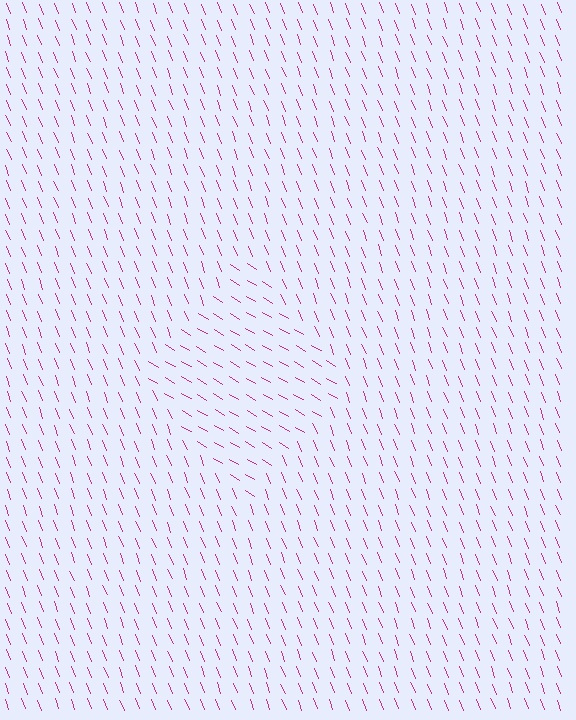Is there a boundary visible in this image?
Yes, there is a texture boundary formed by a change in line orientation.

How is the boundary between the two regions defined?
The boundary is defined purely by a change in line orientation (approximately 38 degrees difference). All lines are the same color and thickness.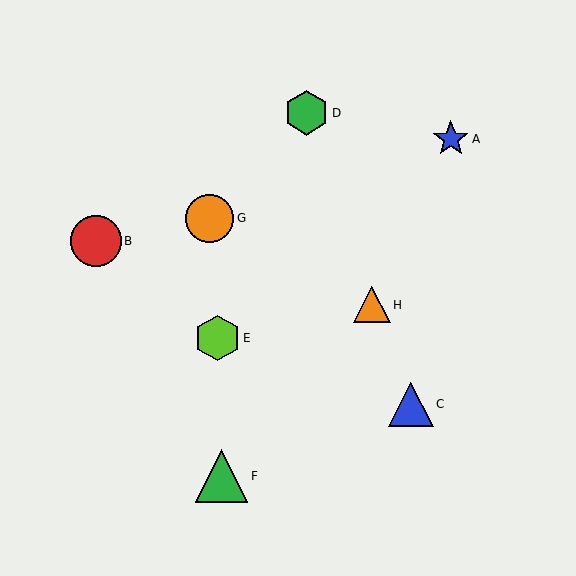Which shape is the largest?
The green triangle (labeled F) is the largest.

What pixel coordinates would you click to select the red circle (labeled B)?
Click at (96, 241) to select the red circle B.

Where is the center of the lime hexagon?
The center of the lime hexagon is at (217, 338).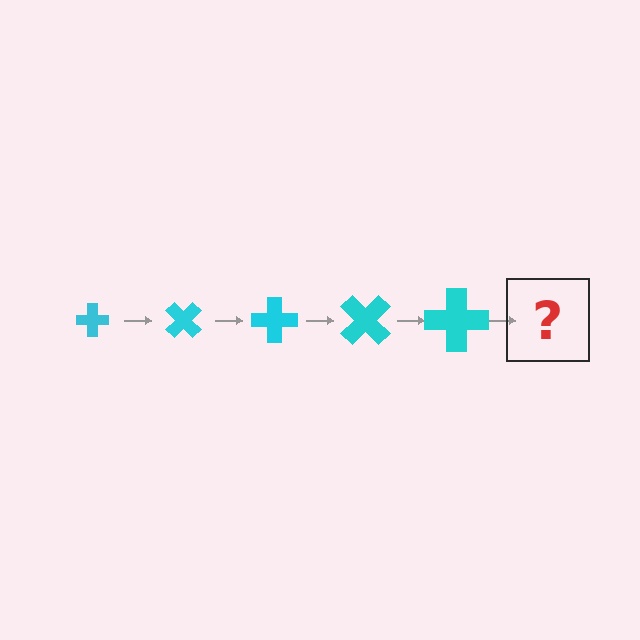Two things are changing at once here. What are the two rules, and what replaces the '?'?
The two rules are that the cross grows larger each step and it rotates 45 degrees each step. The '?' should be a cross, larger than the previous one and rotated 225 degrees from the start.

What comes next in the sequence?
The next element should be a cross, larger than the previous one and rotated 225 degrees from the start.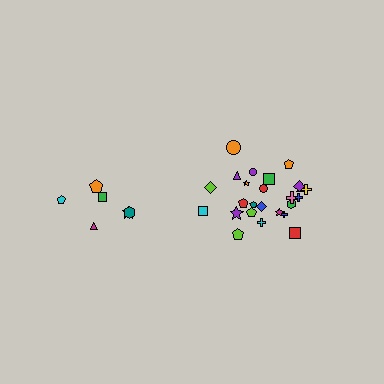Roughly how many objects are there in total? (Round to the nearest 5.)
Roughly 30 objects in total.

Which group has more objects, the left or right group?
The right group.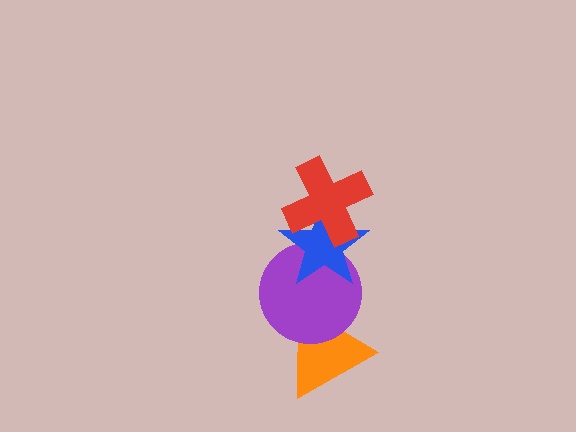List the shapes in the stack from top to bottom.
From top to bottom: the red cross, the blue star, the purple circle, the orange triangle.